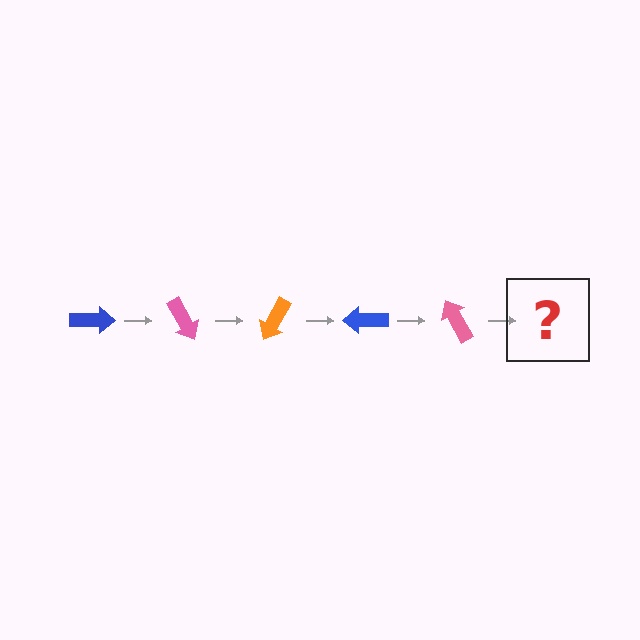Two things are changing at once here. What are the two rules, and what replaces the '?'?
The two rules are that it rotates 60 degrees each step and the color cycles through blue, pink, and orange. The '?' should be an orange arrow, rotated 300 degrees from the start.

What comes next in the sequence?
The next element should be an orange arrow, rotated 300 degrees from the start.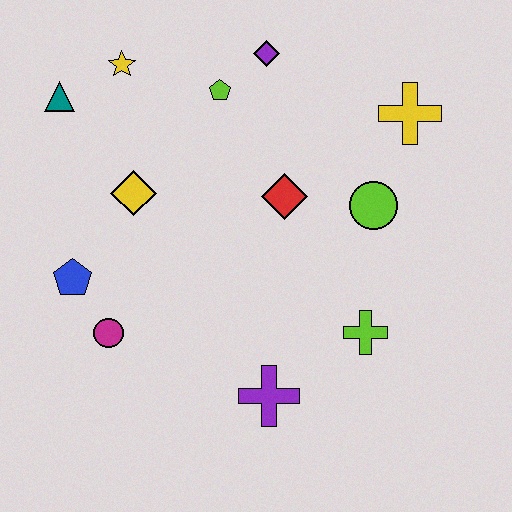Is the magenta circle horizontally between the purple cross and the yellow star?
No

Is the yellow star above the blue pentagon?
Yes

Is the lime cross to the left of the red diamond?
No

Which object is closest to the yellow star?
The teal triangle is closest to the yellow star.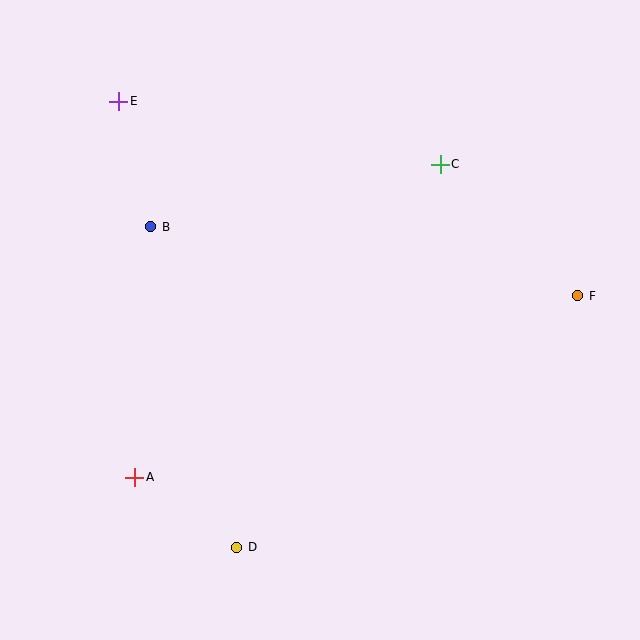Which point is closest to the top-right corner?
Point C is closest to the top-right corner.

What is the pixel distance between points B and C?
The distance between B and C is 297 pixels.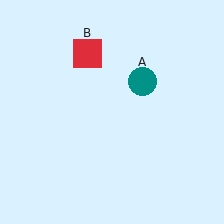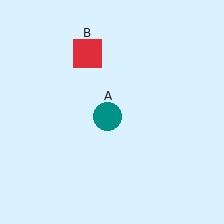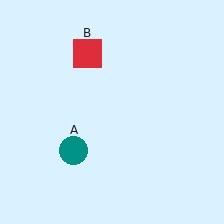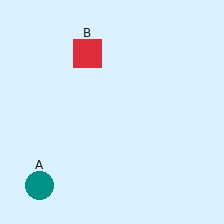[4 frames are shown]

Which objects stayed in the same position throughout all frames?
Red square (object B) remained stationary.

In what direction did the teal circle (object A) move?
The teal circle (object A) moved down and to the left.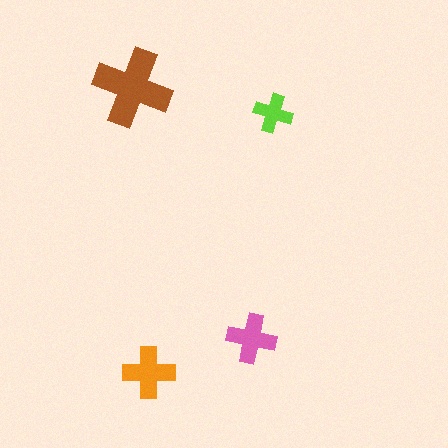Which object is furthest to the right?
The lime cross is rightmost.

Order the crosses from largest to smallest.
the brown one, the orange one, the pink one, the lime one.